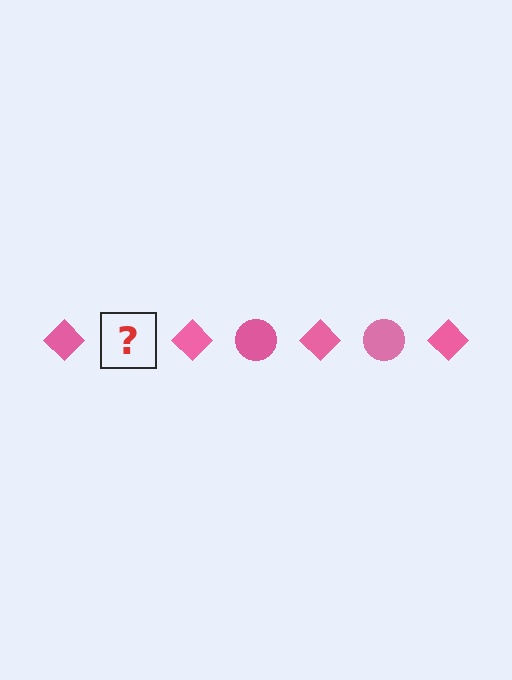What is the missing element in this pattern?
The missing element is a pink circle.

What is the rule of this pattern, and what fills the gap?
The rule is that the pattern cycles through diamond, circle shapes in pink. The gap should be filled with a pink circle.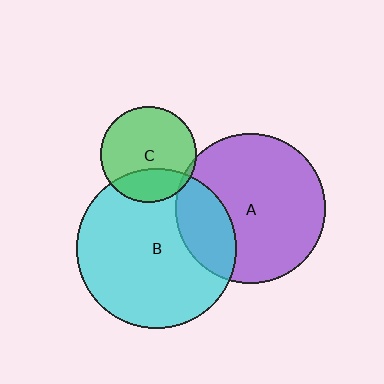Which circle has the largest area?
Circle B (cyan).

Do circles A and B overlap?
Yes.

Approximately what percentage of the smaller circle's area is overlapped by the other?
Approximately 25%.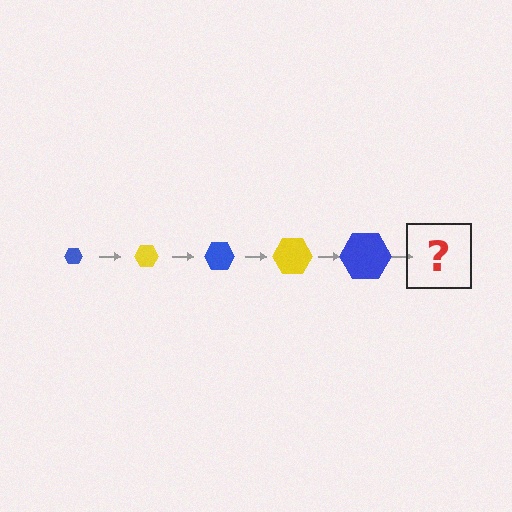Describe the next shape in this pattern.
It should be a yellow hexagon, larger than the previous one.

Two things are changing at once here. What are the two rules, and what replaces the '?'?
The two rules are that the hexagon grows larger each step and the color cycles through blue and yellow. The '?' should be a yellow hexagon, larger than the previous one.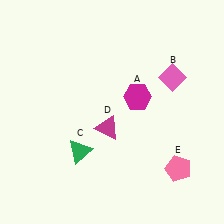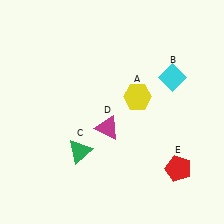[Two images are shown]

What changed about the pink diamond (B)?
In Image 1, B is pink. In Image 2, it changed to cyan.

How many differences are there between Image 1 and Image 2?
There are 3 differences between the two images.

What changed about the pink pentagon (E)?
In Image 1, E is pink. In Image 2, it changed to red.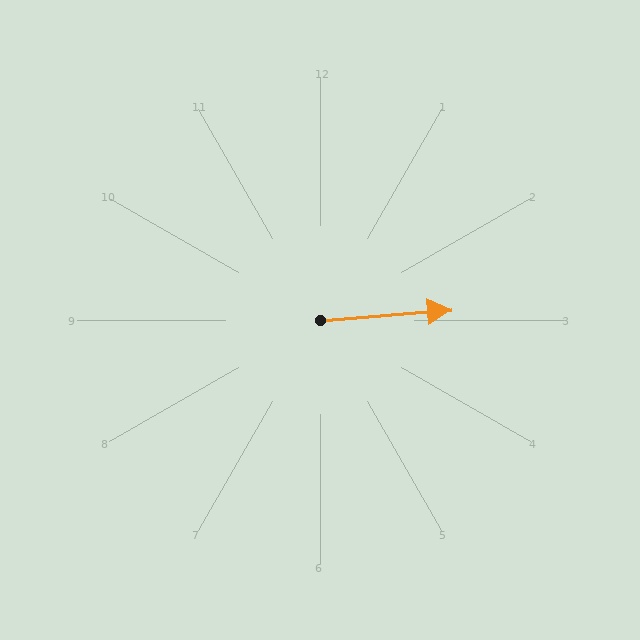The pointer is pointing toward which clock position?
Roughly 3 o'clock.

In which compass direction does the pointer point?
East.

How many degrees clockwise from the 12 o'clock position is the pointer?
Approximately 85 degrees.